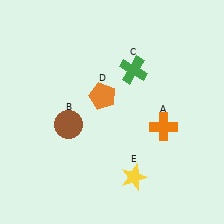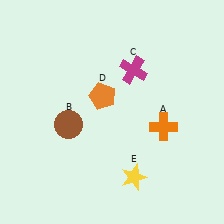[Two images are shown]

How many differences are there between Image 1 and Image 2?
There is 1 difference between the two images.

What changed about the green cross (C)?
In Image 1, C is green. In Image 2, it changed to magenta.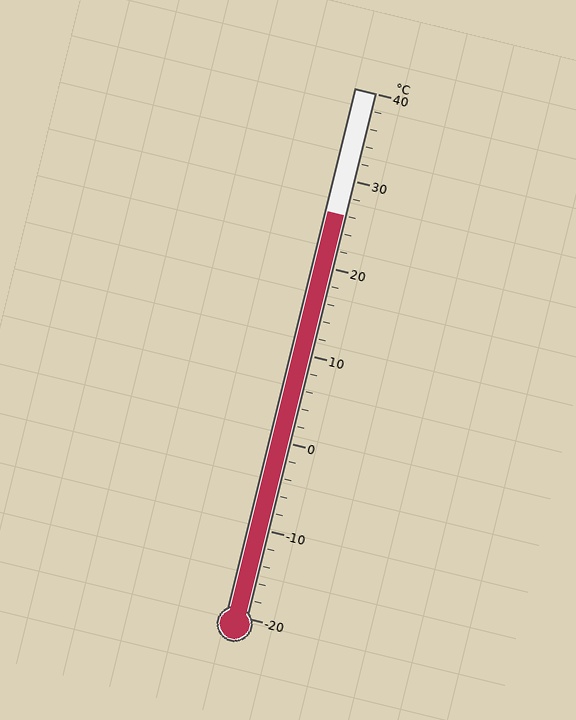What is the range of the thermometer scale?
The thermometer scale ranges from -20°C to 40°C.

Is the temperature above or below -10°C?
The temperature is above -10°C.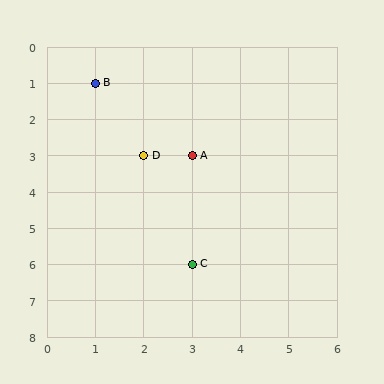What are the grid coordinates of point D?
Point D is at grid coordinates (2, 3).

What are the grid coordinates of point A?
Point A is at grid coordinates (3, 3).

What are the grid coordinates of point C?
Point C is at grid coordinates (3, 6).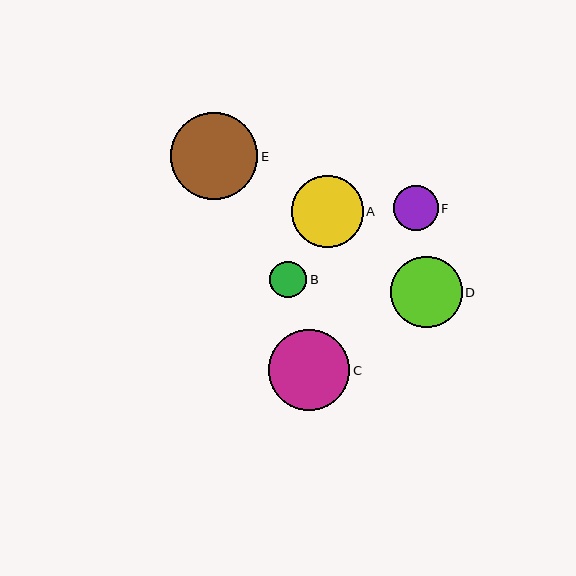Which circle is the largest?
Circle E is the largest with a size of approximately 87 pixels.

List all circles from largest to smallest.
From largest to smallest: E, C, A, D, F, B.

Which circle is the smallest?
Circle B is the smallest with a size of approximately 37 pixels.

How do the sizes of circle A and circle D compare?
Circle A and circle D are approximately the same size.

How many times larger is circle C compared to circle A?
Circle C is approximately 1.1 times the size of circle A.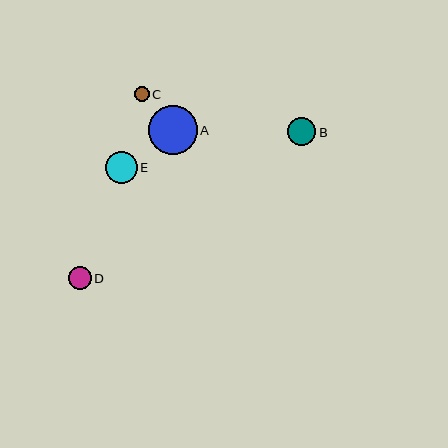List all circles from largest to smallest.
From largest to smallest: A, E, B, D, C.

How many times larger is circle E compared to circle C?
Circle E is approximately 2.1 times the size of circle C.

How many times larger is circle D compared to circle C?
Circle D is approximately 1.5 times the size of circle C.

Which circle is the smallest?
Circle C is the smallest with a size of approximately 15 pixels.